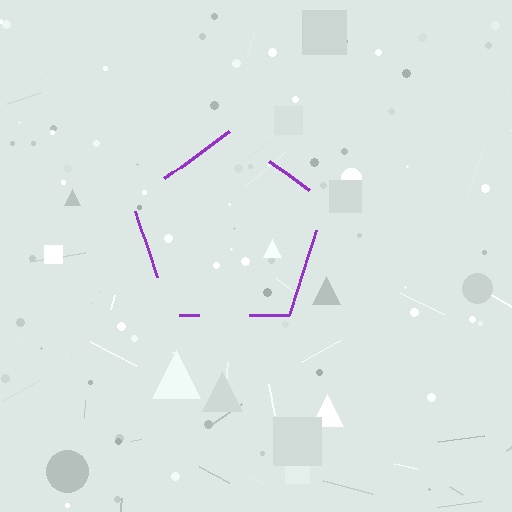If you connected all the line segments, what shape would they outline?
They would outline a pentagon.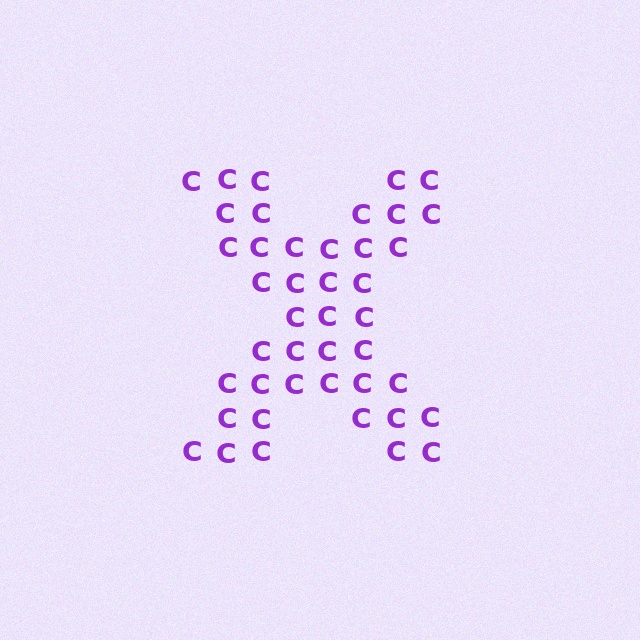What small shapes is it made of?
It is made of small letter C's.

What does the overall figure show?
The overall figure shows the letter X.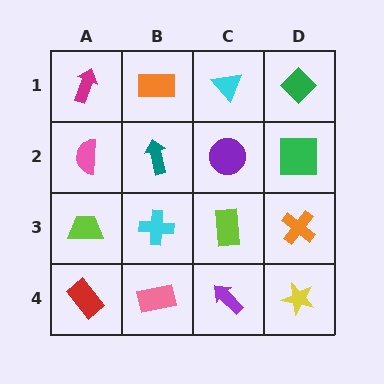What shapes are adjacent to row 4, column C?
A lime rectangle (row 3, column C), a pink rectangle (row 4, column B), a yellow star (row 4, column D).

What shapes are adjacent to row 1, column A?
A pink semicircle (row 2, column A), an orange rectangle (row 1, column B).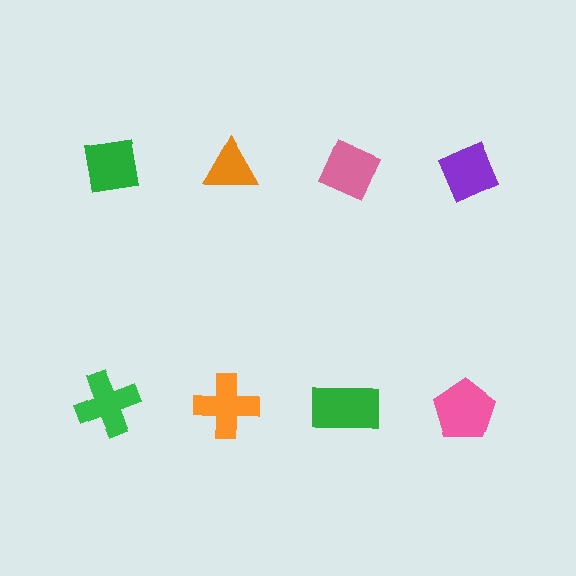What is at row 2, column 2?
An orange cross.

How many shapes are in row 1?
4 shapes.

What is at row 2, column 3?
A green rectangle.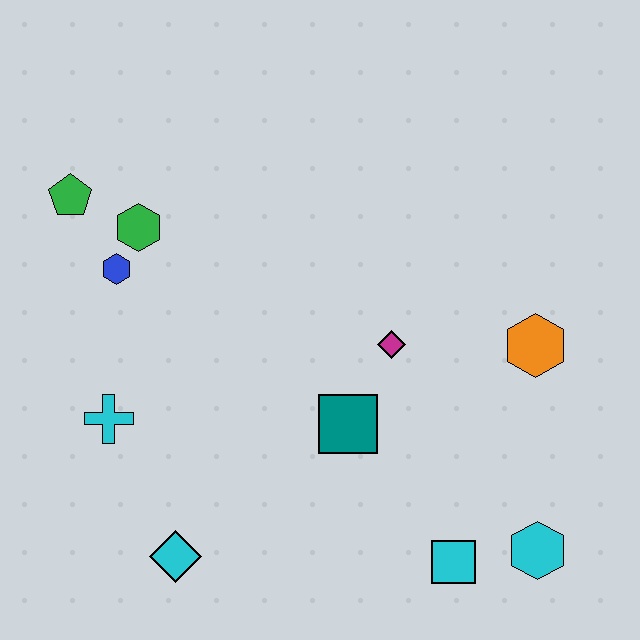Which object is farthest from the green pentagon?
The cyan hexagon is farthest from the green pentagon.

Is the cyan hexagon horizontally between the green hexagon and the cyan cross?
No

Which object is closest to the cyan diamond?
The cyan cross is closest to the cyan diamond.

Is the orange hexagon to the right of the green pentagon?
Yes